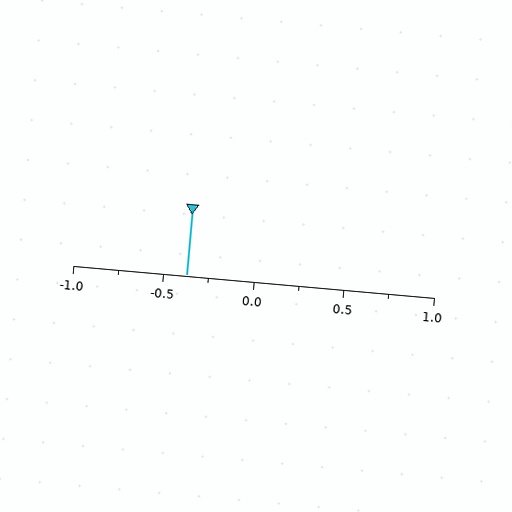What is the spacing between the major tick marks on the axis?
The major ticks are spaced 0.5 apart.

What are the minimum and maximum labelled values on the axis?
The axis runs from -1.0 to 1.0.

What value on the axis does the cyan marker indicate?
The marker indicates approximately -0.38.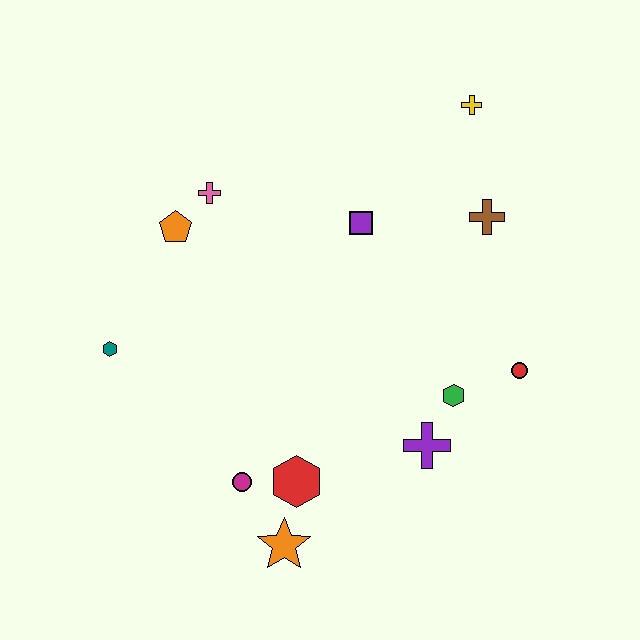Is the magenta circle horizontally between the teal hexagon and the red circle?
Yes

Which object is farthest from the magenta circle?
The yellow cross is farthest from the magenta circle.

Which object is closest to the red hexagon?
The magenta circle is closest to the red hexagon.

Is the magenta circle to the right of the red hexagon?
No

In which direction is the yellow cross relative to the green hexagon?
The yellow cross is above the green hexagon.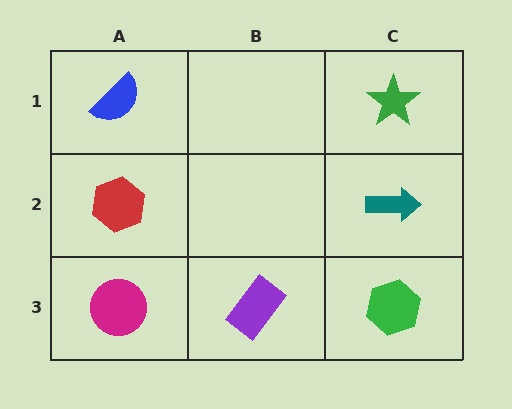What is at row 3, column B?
A purple rectangle.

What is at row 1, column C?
A green star.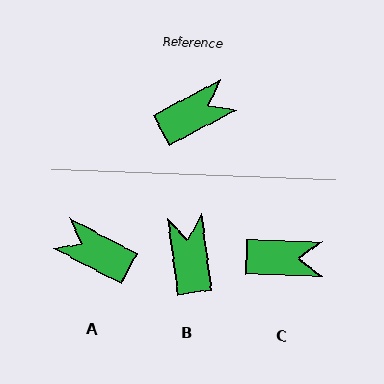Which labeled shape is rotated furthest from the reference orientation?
A, about 124 degrees away.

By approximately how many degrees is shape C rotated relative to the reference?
Approximately 29 degrees clockwise.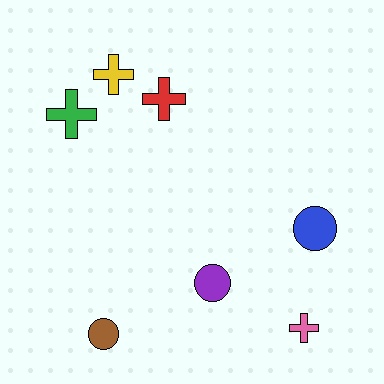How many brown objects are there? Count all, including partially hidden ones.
There is 1 brown object.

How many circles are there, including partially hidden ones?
There are 3 circles.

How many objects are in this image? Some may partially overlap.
There are 7 objects.